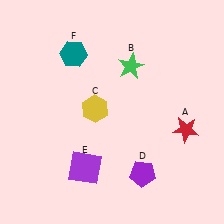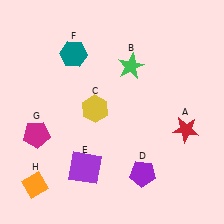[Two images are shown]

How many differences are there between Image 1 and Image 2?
There are 2 differences between the two images.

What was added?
A magenta pentagon (G), an orange diamond (H) were added in Image 2.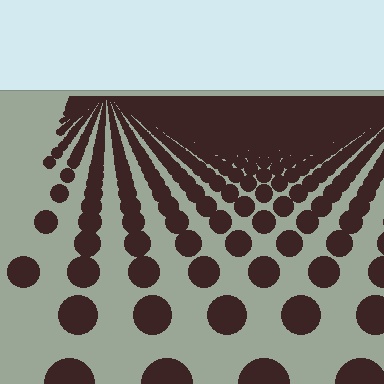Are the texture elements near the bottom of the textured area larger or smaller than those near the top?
Larger. Near the bottom, elements are closer to the viewer and appear at a bigger on-screen size.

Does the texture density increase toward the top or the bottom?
Density increases toward the top.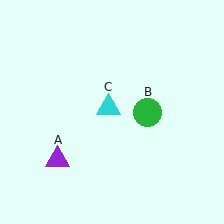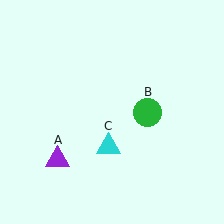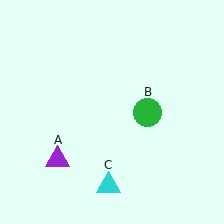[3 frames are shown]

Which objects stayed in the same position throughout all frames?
Purple triangle (object A) and green circle (object B) remained stationary.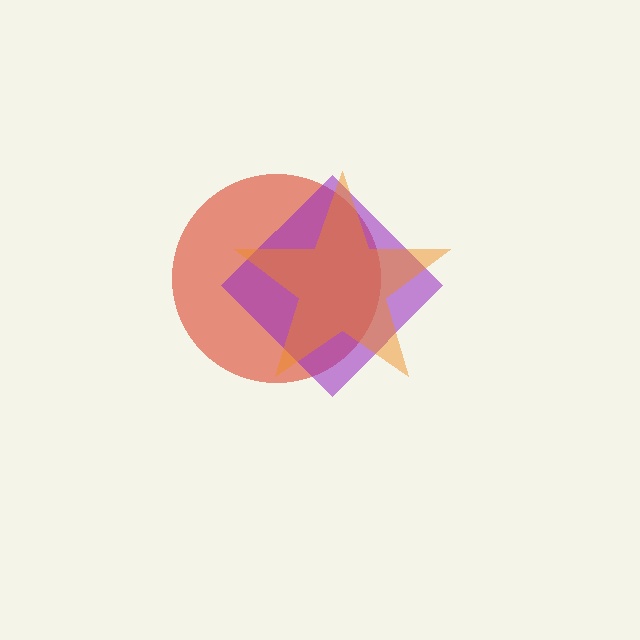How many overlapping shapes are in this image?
There are 3 overlapping shapes in the image.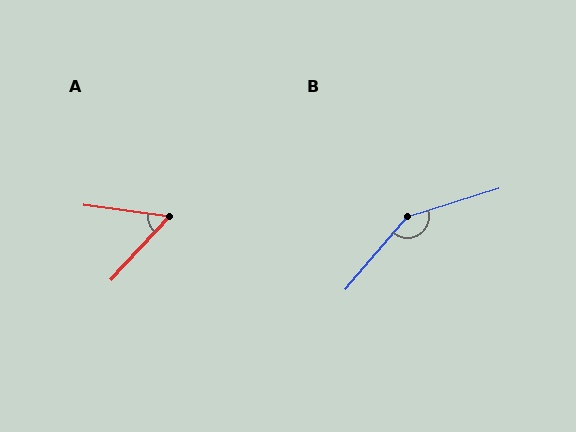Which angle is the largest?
B, at approximately 148 degrees.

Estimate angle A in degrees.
Approximately 55 degrees.